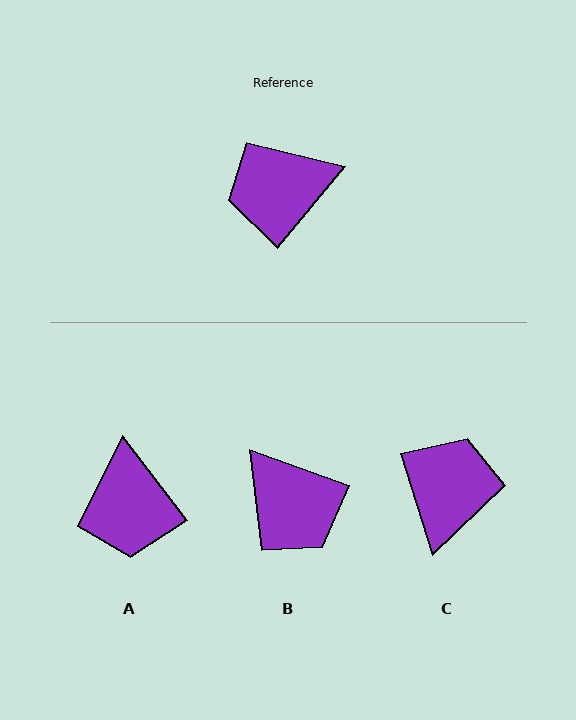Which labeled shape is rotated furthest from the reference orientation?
C, about 123 degrees away.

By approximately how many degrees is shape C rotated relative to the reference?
Approximately 123 degrees clockwise.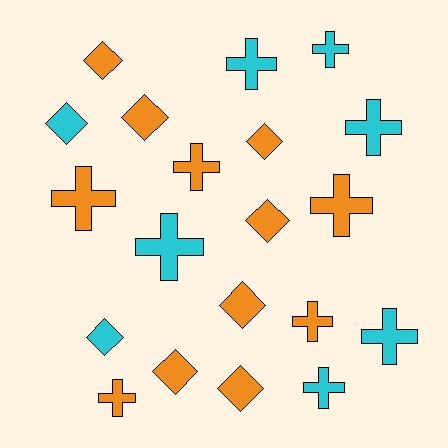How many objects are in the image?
There are 20 objects.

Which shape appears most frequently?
Cross, with 11 objects.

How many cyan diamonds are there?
There are 2 cyan diamonds.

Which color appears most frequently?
Orange, with 12 objects.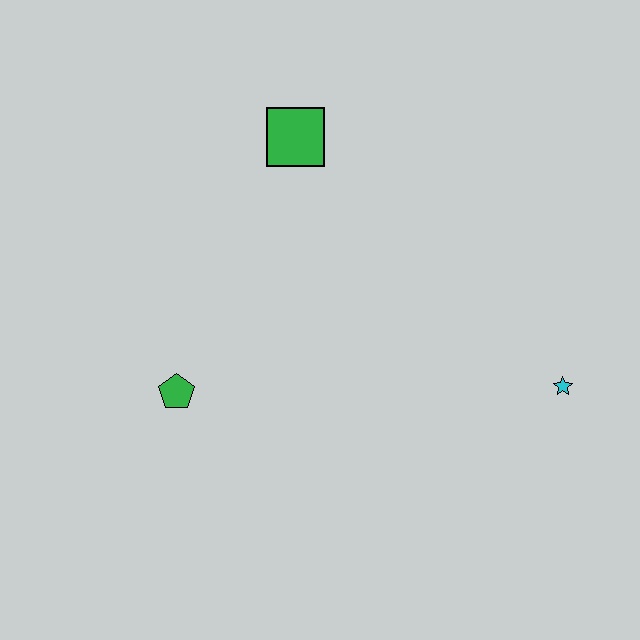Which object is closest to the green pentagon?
The green square is closest to the green pentagon.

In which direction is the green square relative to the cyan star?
The green square is to the left of the cyan star.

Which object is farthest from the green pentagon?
The cyan star is farthest from the green pentagon.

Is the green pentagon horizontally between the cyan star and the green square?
No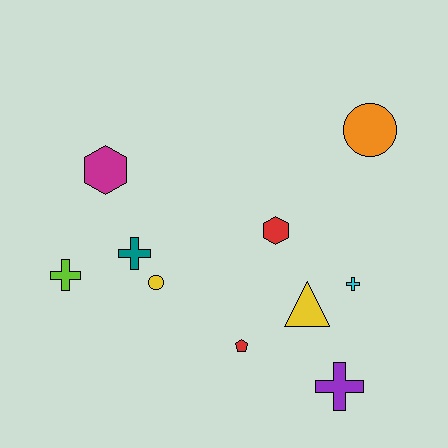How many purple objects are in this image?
There is 1 purple object.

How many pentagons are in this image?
There is 1 pentagon.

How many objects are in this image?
There are 10 objects.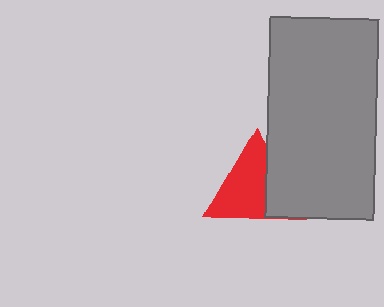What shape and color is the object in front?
The object in front is a gray rectangle.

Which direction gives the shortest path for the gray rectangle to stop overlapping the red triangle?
Moving right gives the shortest separation.